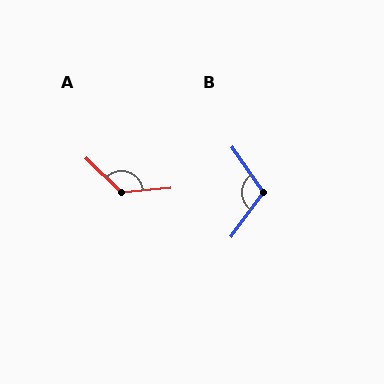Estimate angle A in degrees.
Approximately 130 degrees.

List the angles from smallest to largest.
B (109°), A (130°).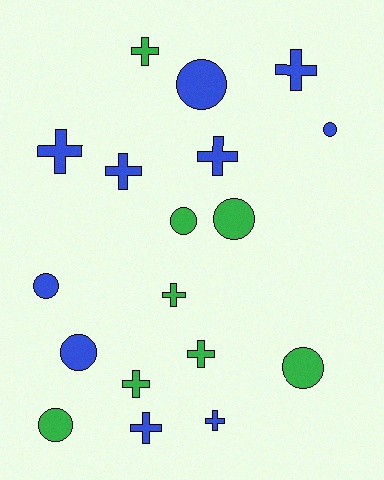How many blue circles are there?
There are 4 blue circles.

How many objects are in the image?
There are 18 objects.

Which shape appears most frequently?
Cross, with 10 objects.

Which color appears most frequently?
Blue, with 10 objects.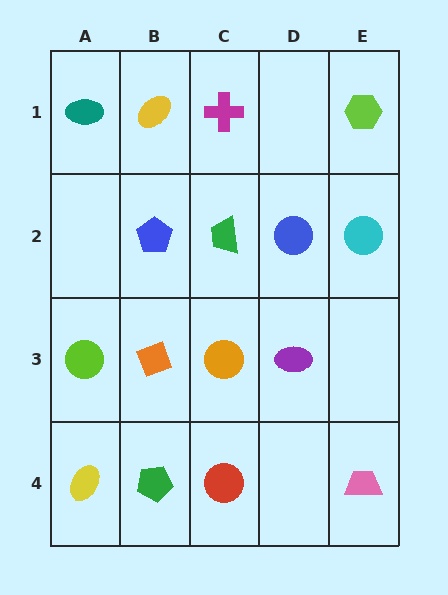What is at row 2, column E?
A cyan circle.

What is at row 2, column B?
A blue pentagon.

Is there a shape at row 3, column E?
No, that cell is empty.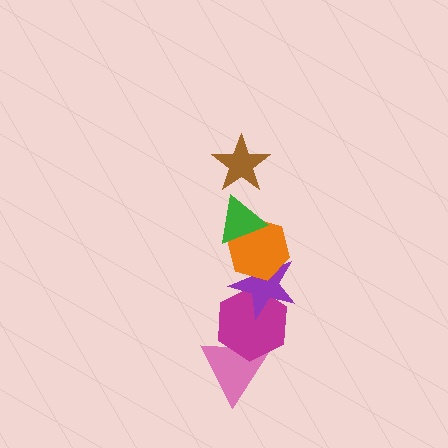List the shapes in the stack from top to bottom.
From top to bottom: the brown star, the green triangle, the orange hexagon, the purple star, the magenta hexagon, the pink triangle.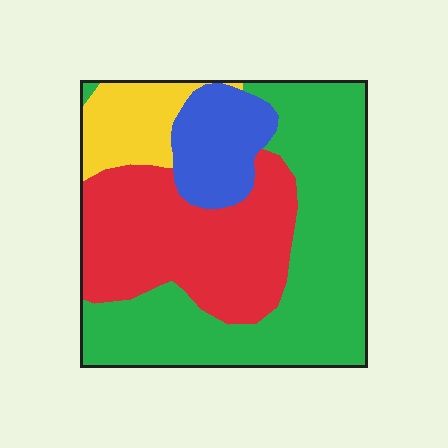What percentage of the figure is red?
Red takes up about one third (1/3) of the figure.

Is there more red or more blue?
Red.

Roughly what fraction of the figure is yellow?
Yellow takes up about one tenth (1/10) of the figure.